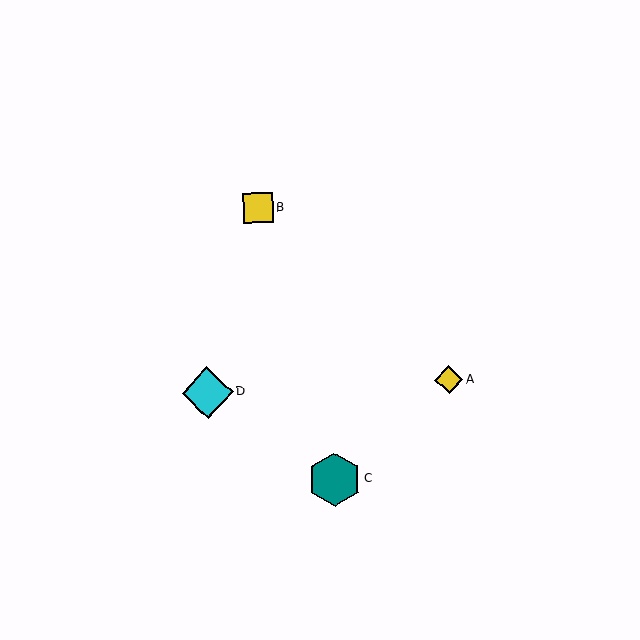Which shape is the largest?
The teal hexagon (labeled C) is the largest.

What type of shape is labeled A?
Shape A is a yellow diamond.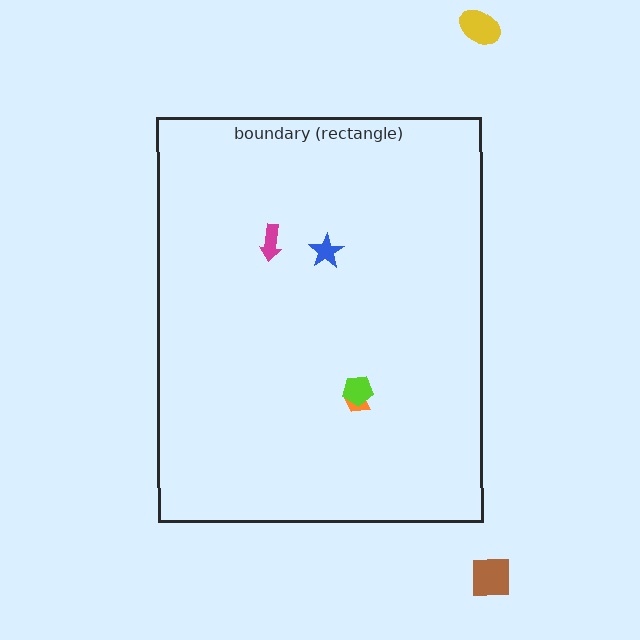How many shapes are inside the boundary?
4 inside, 2 outside.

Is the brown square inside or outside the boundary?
Outside.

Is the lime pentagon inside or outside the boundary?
Inside.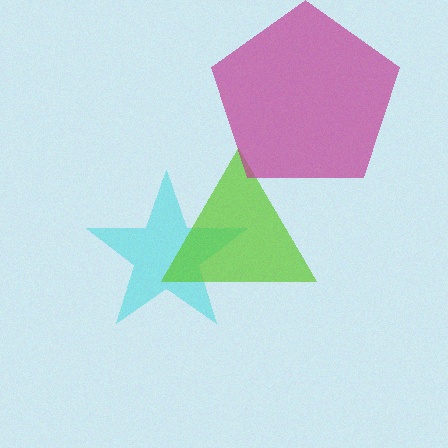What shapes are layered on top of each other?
The layered shapes are: a cyan star, a lime triangle, a magenta pentagon.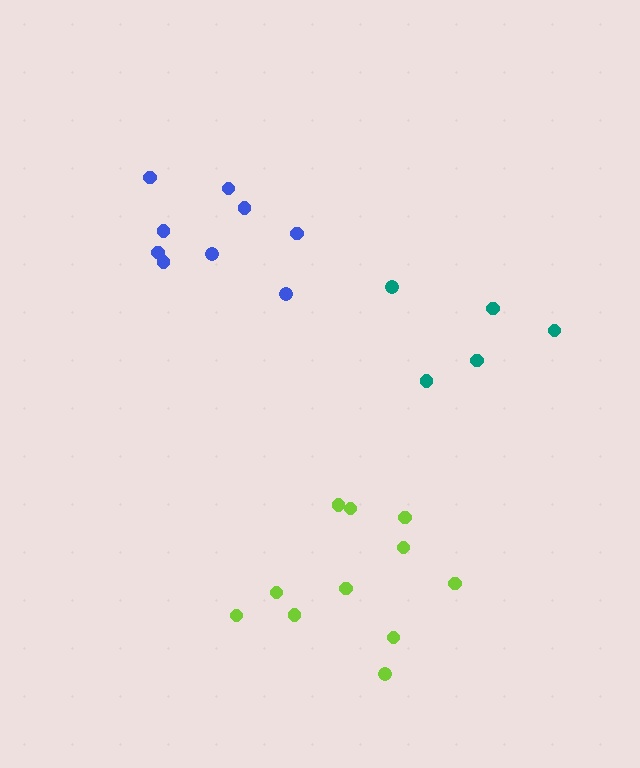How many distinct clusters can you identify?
There are 3 distinct clusters.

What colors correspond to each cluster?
The clusters are colored: blue, lime, teal.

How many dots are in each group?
Group 1: 9 dots, Group 2: 11 dots, Group 3: 5 dots (25 total).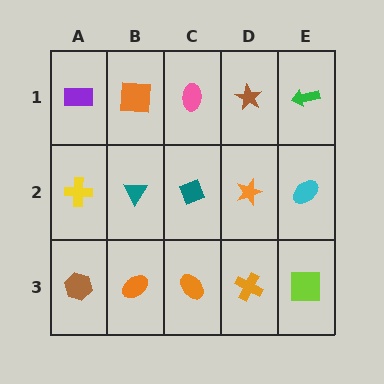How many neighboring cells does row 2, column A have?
3.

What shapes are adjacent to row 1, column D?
An orange star (row 2, column D), a pink ellipse (row 1, column C), a green arrow (row 1, column E).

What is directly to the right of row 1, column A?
An orange square.